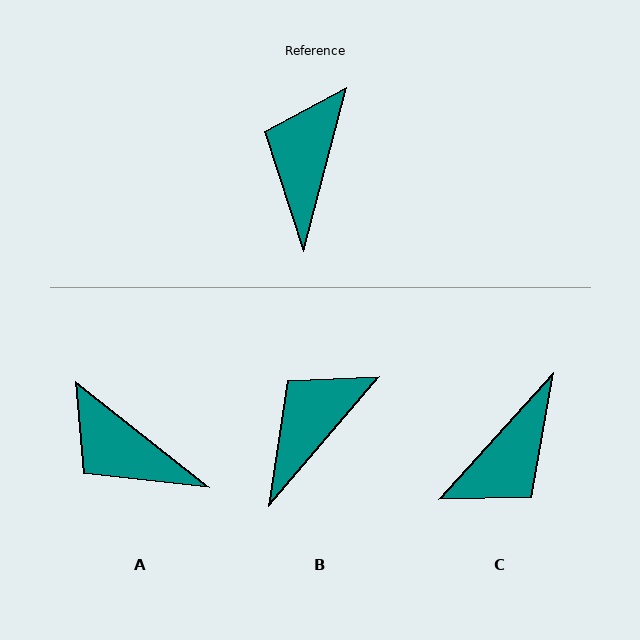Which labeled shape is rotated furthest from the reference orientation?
C, about 152 degrees away.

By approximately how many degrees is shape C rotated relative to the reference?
Approximately 152 degrees counter-clockwise.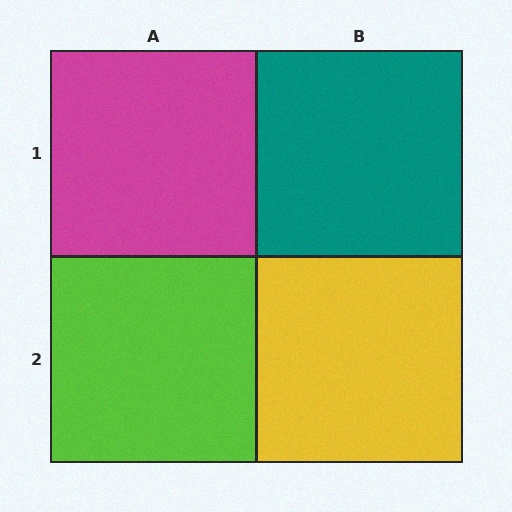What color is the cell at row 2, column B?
Yellow.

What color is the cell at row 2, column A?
Lime.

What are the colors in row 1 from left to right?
Magenta, teal.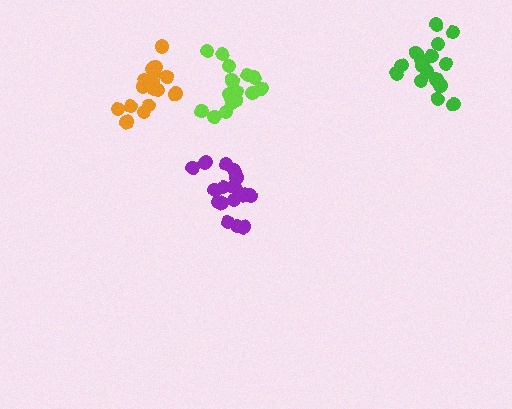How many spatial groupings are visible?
There are 4 spatial groupings.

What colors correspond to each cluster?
The clusters are colored: purple, lime, orange, green.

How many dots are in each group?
Group 1: 18 dots, Group 2: 16 dots, Group 3: 17 dots, Group 4: 17 dots (68 total).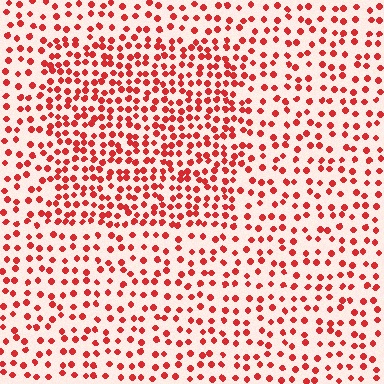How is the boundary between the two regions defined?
The boundary is defined by a change in element density (approximately 1.7x ratio). All elements are the same color, size, and shape.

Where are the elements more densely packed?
The elements are more densely packed inside the rectangle boundary.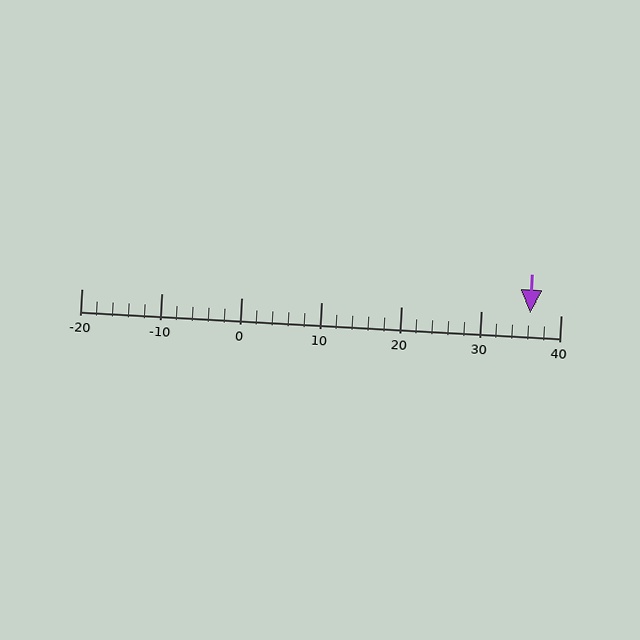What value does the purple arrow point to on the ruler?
The purple arrow points to approximately 36.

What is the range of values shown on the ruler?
The ruler shows values from -20 to 40.